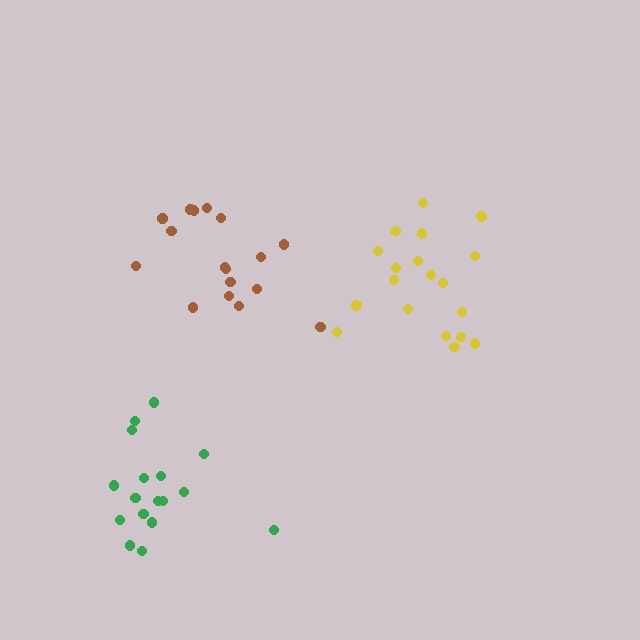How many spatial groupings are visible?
There are 3 spatial groupings.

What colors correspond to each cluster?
The clusters are colored: yellow, green, brown.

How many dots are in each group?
Group 1: 19 dots, Group 2: 17 dots, Group 3: 17 dots (53 total).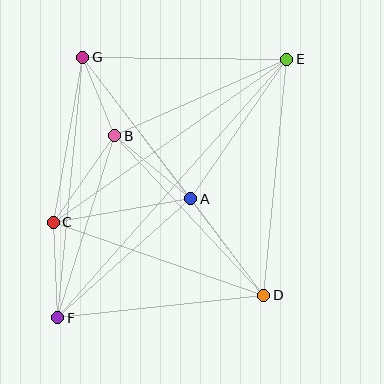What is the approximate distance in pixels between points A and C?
The distance between A and C is approximately 139 pixels.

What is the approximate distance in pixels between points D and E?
The distance between D and E is approximately 237 pixels.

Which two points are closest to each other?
Points B and G are closest to each other.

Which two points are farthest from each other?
Points E and F are farthest from each other.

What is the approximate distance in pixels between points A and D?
The distance between A and D is approximately 121 pixels.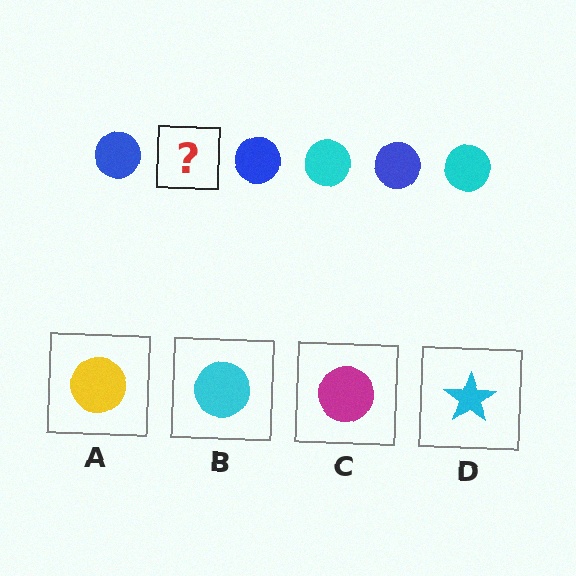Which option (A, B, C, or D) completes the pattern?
B.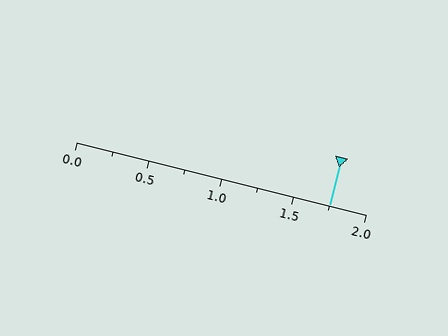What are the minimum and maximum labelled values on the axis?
The axis runs from 0.0 to 2.0.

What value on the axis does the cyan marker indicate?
The marker indicates approximately 1.75.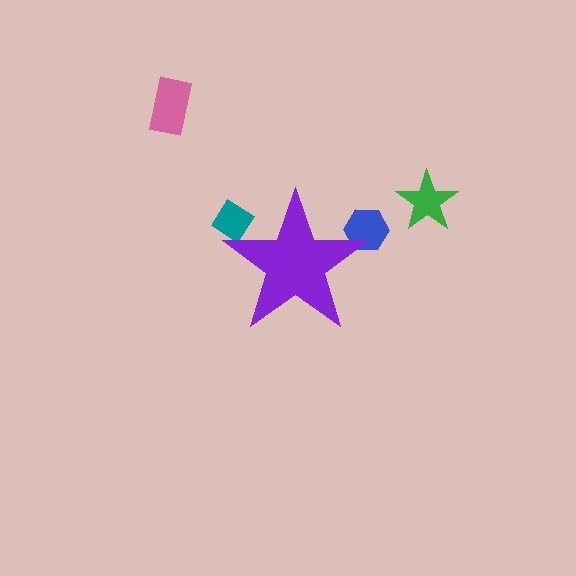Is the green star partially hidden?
No, the green star is fully visible.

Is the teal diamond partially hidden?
Yes, the teal diamond is partially hidden behind the purple star.